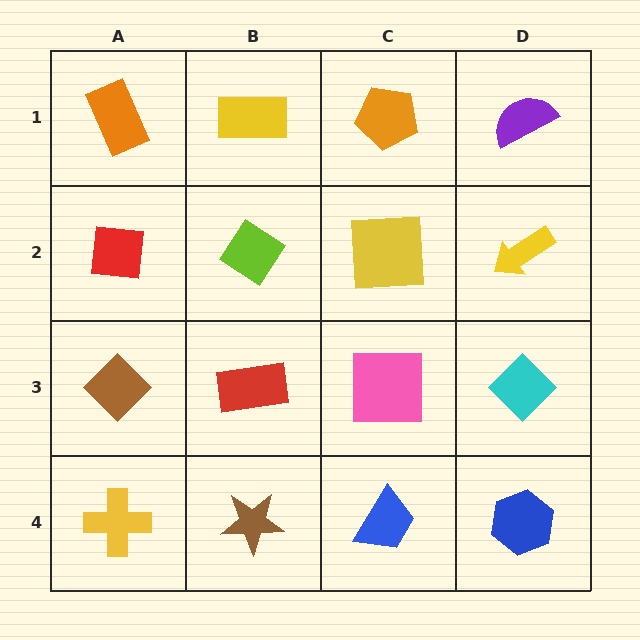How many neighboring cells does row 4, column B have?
3.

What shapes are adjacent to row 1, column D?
A yellow arrow (row 2, column D), an orange pentagon (row 1, column C).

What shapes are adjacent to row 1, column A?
A red square (row 2, column A), a yellow rectangle (row 1, column B).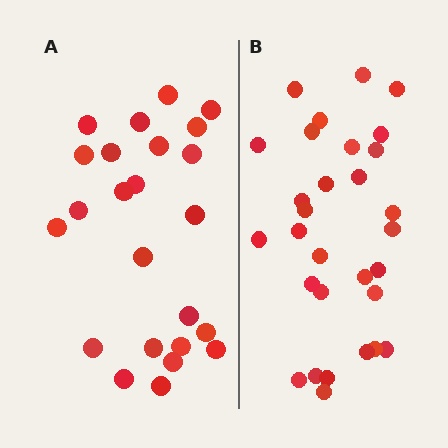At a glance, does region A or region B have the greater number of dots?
Region B (the right region) has more dots.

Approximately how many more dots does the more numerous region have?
Region B has about 6 more dots than region A.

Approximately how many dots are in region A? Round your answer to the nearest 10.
About 20 dots. (The exact count is 24, which rounds to 20.)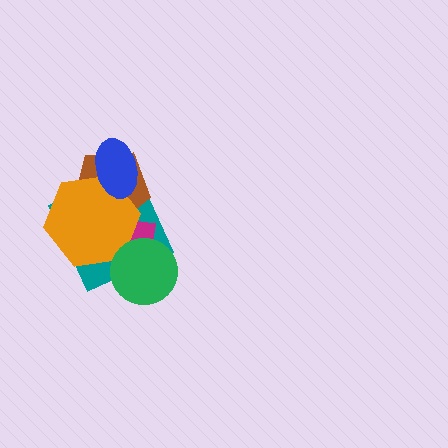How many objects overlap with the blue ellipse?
3 objects overlap with the blue ellipse.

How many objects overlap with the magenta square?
4 objects overlap with the magenta square.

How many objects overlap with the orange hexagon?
5 objects overlap with the orange hexagon.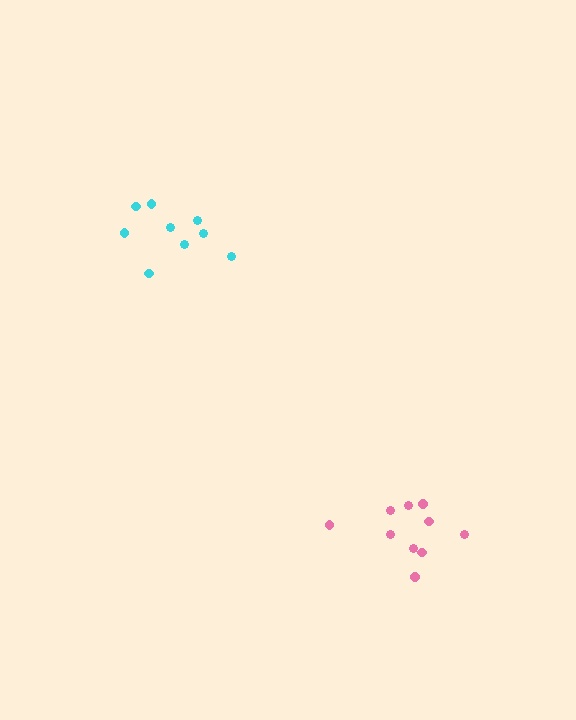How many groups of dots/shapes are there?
There are 2 groups.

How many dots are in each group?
Group 1: 10 dots, Group 2: 9 dots (19 total).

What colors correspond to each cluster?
The clusters are colored: pink, cyan.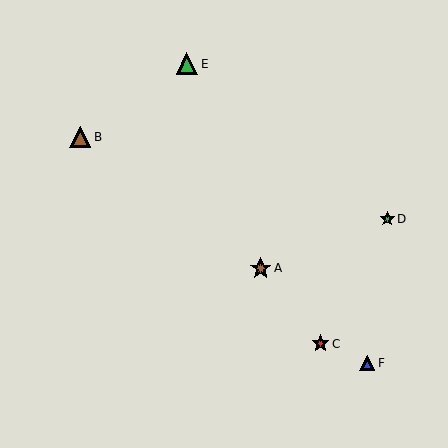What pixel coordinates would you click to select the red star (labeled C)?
Click at (321, 344) to select the red star C.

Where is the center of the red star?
The center of the red star is at (321, 344).